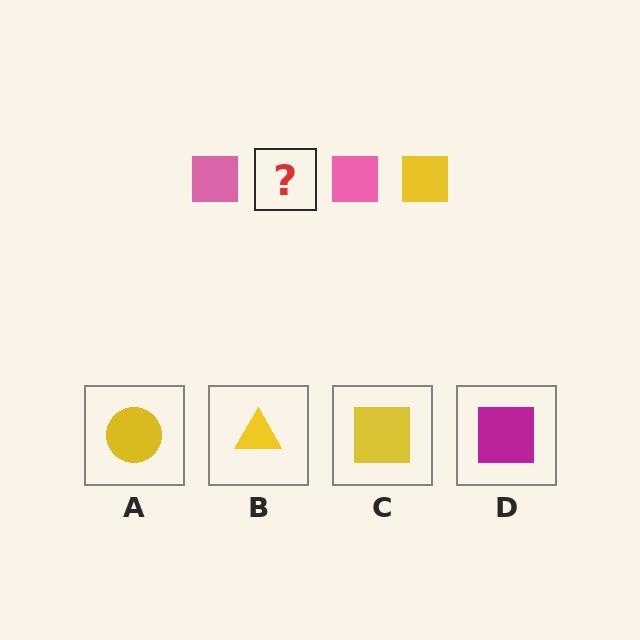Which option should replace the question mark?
Option C.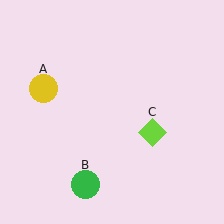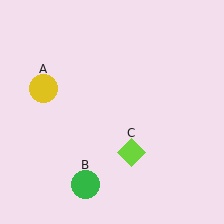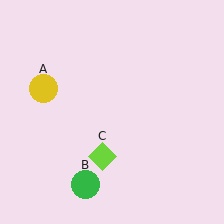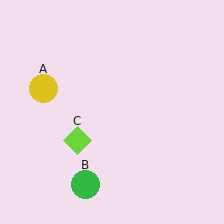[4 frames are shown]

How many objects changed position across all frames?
1 object changed position: lime diamond (object C).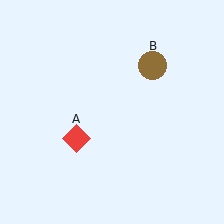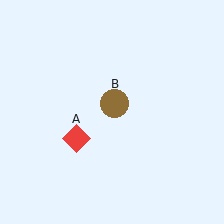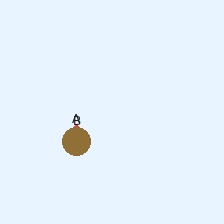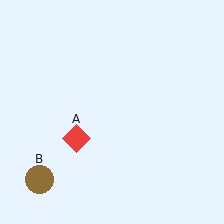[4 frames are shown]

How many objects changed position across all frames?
1 object changed position: brown circle (object B).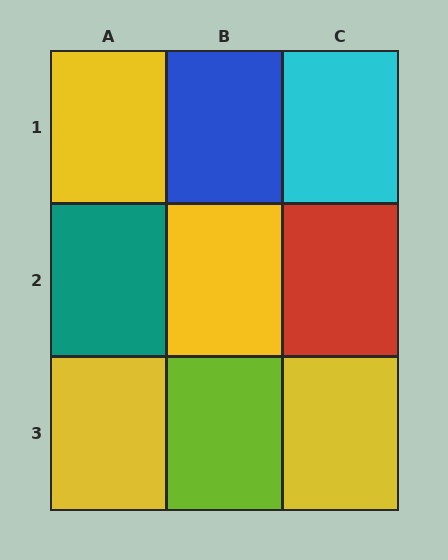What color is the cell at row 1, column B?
Blue.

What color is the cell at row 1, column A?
Yellow.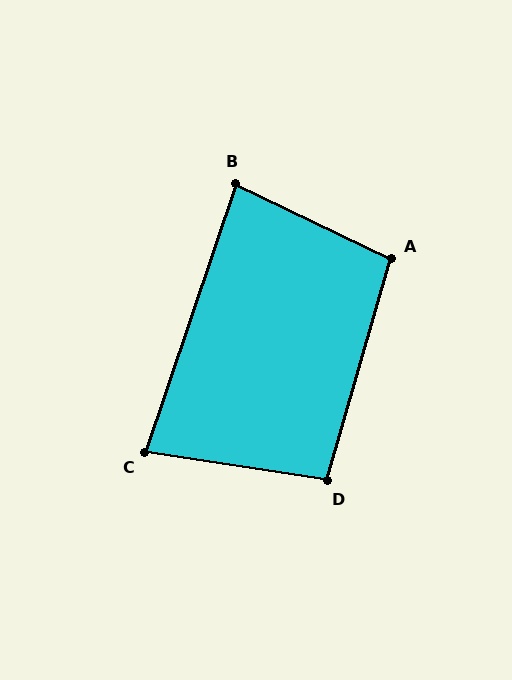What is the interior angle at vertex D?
Approximately 97 degrees (obtuse).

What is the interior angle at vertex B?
Approximately 83 degrees (acute).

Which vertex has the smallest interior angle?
C, at approximately 80 degrees.